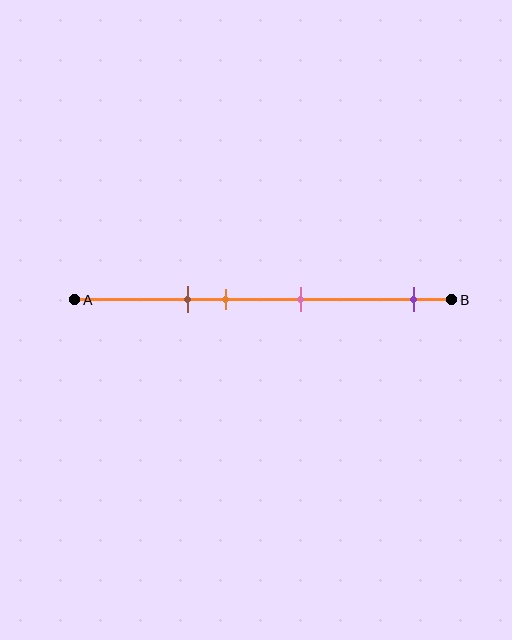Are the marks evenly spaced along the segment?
No, the marks are not evenly spaced.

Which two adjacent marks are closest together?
The brown and orange marks are the closest adjacent pair.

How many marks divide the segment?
There are 4 marks dividing the segment.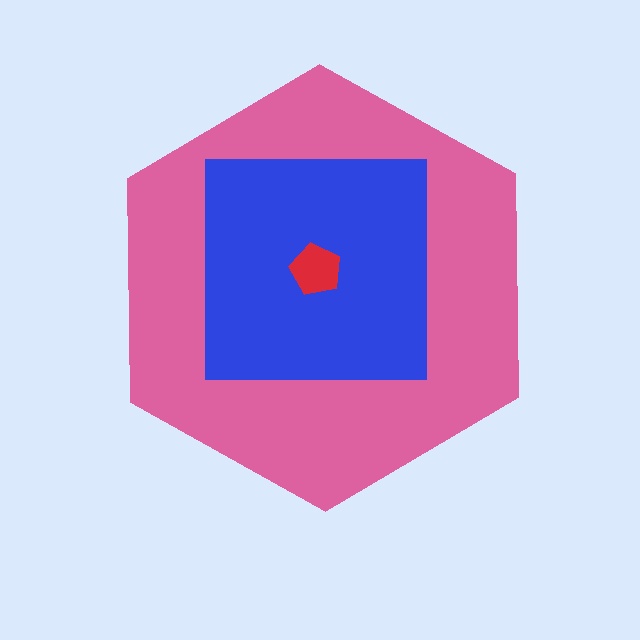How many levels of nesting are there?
3.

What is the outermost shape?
The pink hexagon.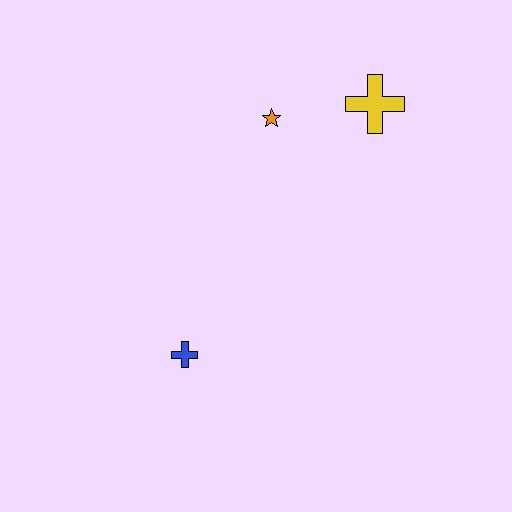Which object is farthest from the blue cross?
The yellow cross is farthest from the blue cross.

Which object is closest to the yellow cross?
The orange star is closest to the yellow cross.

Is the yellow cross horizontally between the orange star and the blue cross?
No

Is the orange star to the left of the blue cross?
No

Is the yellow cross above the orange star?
Yes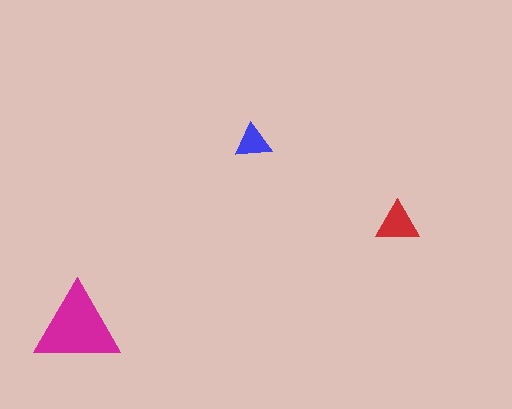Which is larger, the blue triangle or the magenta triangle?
The magenta one.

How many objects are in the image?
There are 3 objects in the image.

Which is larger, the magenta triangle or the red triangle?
The magenta one.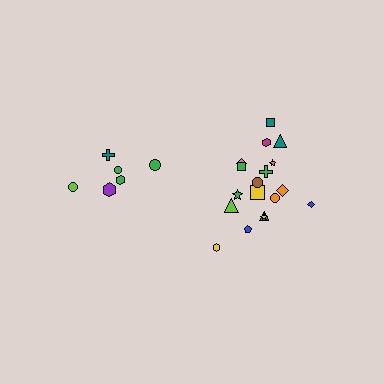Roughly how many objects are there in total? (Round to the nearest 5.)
Roughly 25 objects in total.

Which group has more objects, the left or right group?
The right group.